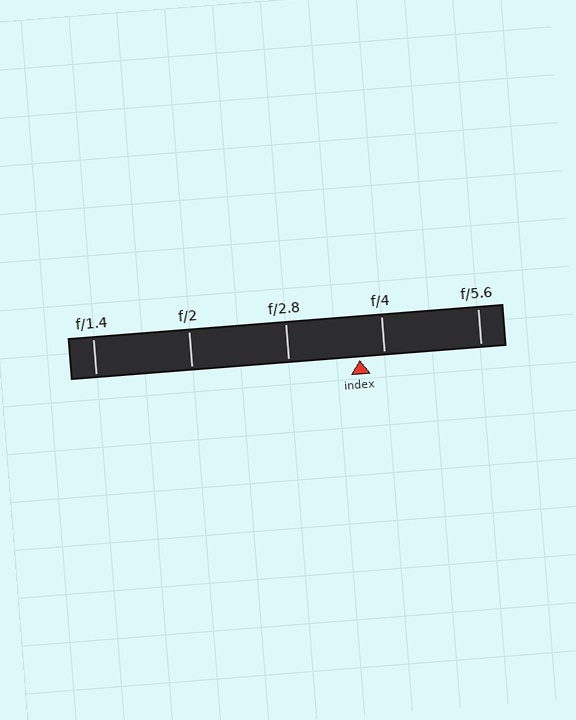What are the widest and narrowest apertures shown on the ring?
The widest aperture shown is f/1.4 and the narrowest is f/5.6.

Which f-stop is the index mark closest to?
The index mark is closest to f/4.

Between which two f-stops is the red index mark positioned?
The index mark is between f/2.8 and f/4.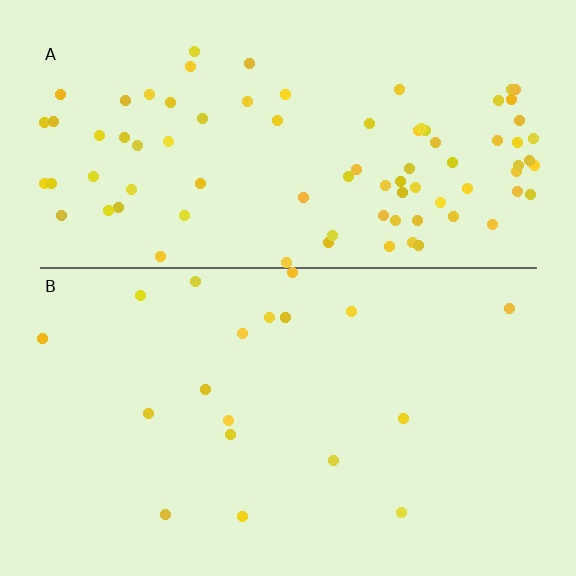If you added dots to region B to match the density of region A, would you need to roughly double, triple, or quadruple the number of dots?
Approximately quadruple.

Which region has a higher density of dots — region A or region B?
A (the top).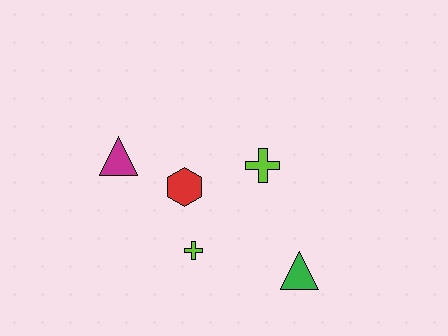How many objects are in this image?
There are 5 objects.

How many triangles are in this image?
There are 2 triangles.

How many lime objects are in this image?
There are 2 lime objects.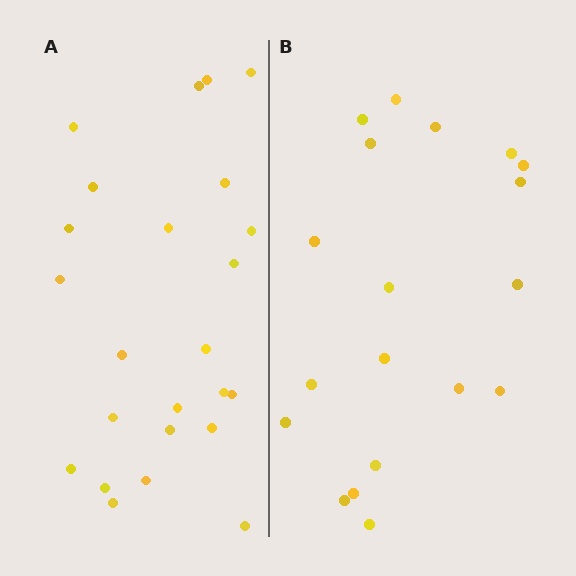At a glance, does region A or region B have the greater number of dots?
Region A (the left region) has more dots.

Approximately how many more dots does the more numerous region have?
Region A has about 5 more dots than region B.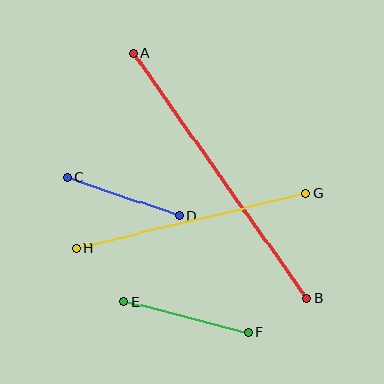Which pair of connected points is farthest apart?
Points A and B are farthest apart.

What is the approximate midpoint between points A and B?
The midpoint is at approximately (220, 176) pixels.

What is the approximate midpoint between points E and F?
The midpoint is at approximately (186, 317) pixels.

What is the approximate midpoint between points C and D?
The midpoint is at approximately (123, 197) pixels.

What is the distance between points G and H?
The distance is approximately 237 pixels.